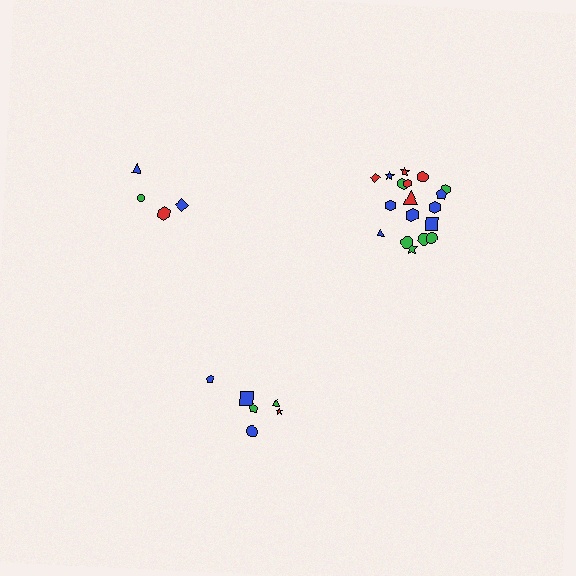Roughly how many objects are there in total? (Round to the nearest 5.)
Roughly 30 objects in total.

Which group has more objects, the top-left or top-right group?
The top-right group.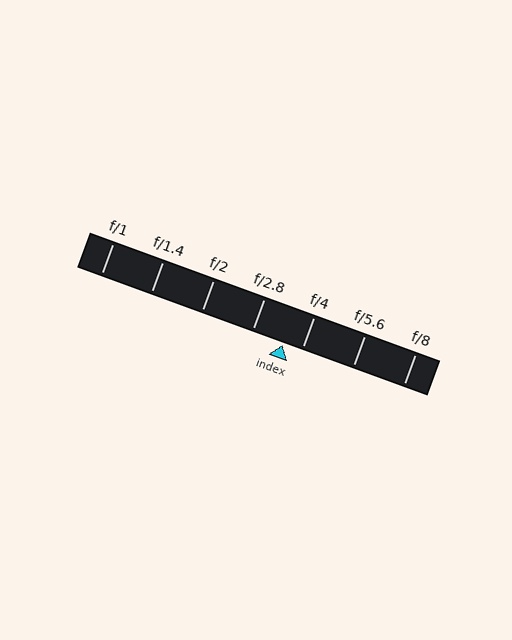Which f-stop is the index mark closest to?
The index mark is closest to f/4.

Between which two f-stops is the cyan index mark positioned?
The index mark is between f/2.8 and f/4.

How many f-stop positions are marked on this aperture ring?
There are 7 f-stop positions marked.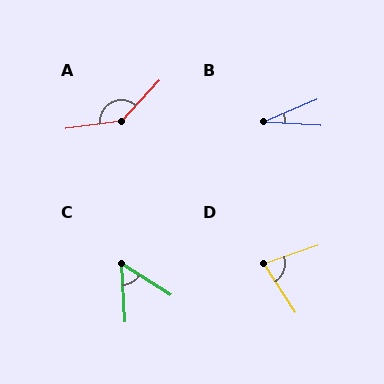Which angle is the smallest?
B, at approximately 26 degrees.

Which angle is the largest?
A, at approximately 141 degrees.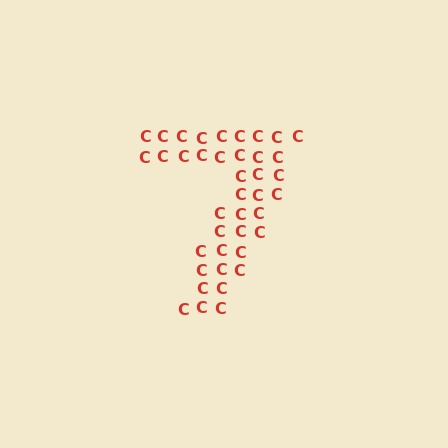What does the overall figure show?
The overall figure shows the digit 7.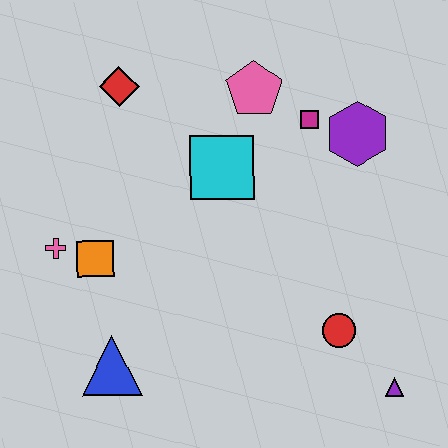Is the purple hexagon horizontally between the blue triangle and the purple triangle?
Yes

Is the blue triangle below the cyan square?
Yes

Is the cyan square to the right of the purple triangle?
No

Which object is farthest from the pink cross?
The purple triangle is farthest from the pink cross.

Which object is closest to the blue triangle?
The orange square is closest to the blue triangle.